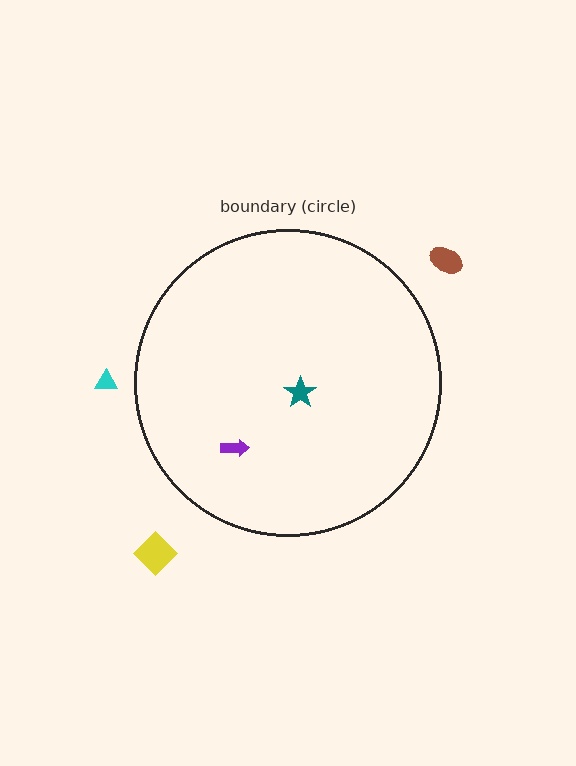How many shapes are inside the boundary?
2 inside, 3 outside.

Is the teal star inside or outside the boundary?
Inside.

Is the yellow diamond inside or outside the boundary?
Outside.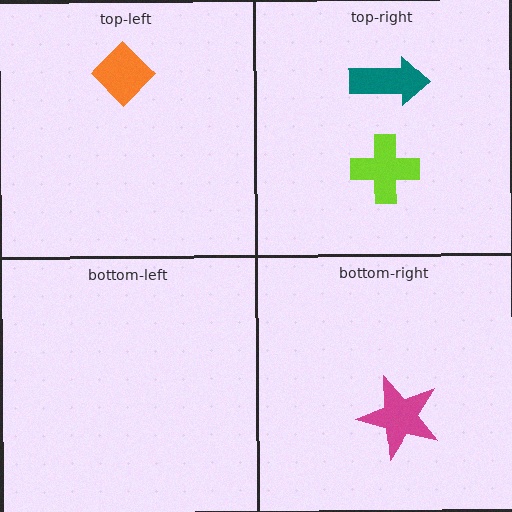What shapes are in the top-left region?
The orange diamond.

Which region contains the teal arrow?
The top-right region.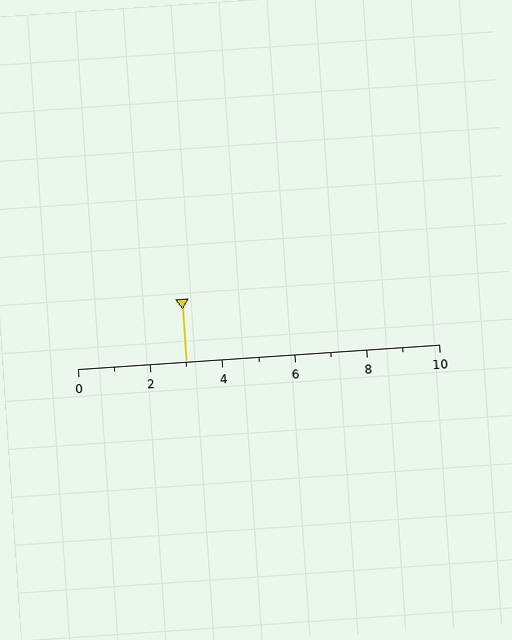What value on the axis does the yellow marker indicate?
The marker indicates approximately 3.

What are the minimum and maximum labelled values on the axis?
The axis runs from 0 to 10.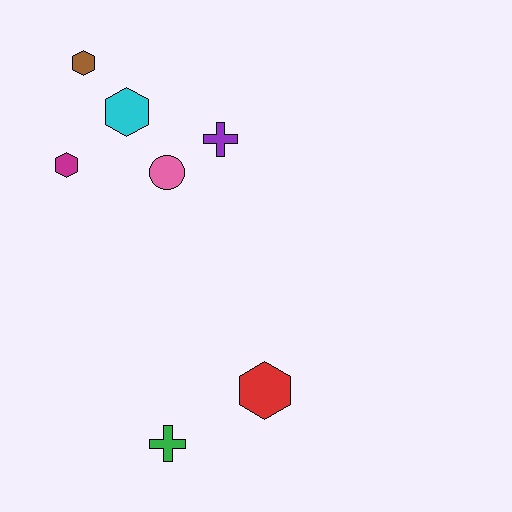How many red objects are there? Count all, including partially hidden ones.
There is 1 red object.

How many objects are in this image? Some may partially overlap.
There are 7 objects.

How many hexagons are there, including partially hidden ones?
There are 4 hexagons.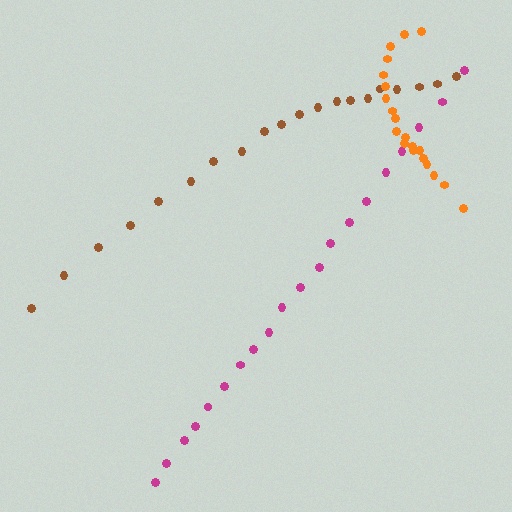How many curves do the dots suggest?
There are 3 distinct paths.